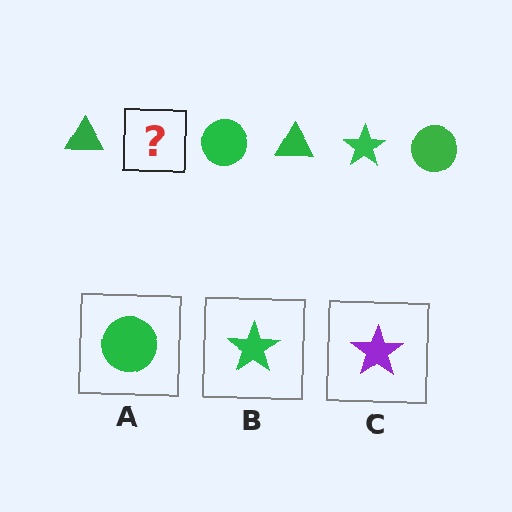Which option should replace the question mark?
Option B.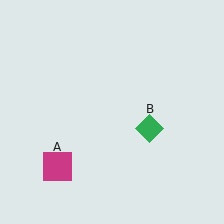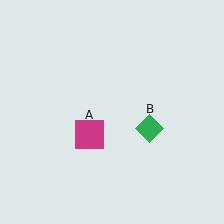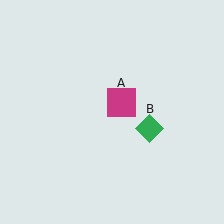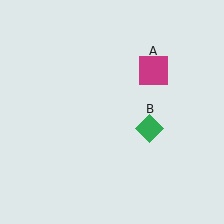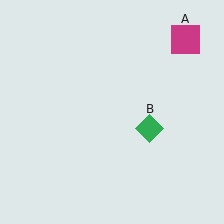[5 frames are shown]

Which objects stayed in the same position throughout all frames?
Green diamond (object B) remained stationary.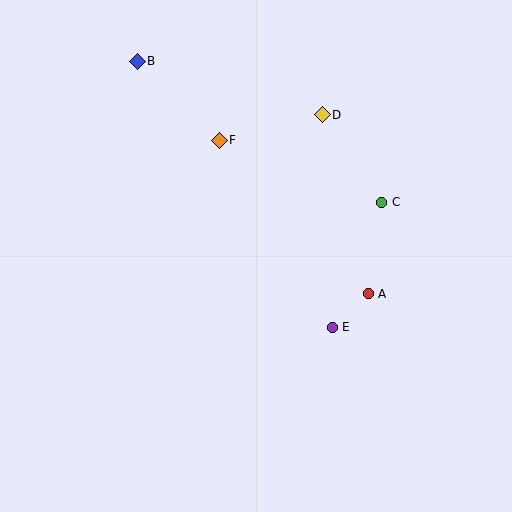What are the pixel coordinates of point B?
Point B is at (137, 61).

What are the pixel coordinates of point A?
Point A is at (368, 294).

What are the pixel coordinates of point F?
Point F is at (219, 140).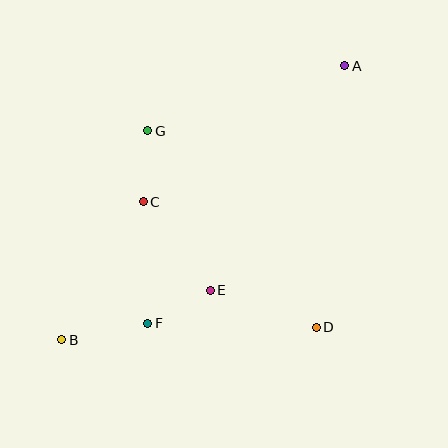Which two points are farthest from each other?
Points A and B are farthest from each other.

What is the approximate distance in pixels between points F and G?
The distance between F and G is approximately 192 pixels.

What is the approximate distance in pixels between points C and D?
The distance between C and D is approximately 214 pixels.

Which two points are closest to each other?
Points C and G are closest to each other.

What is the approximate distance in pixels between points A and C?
The distance between A and C is approximately 243 pixels.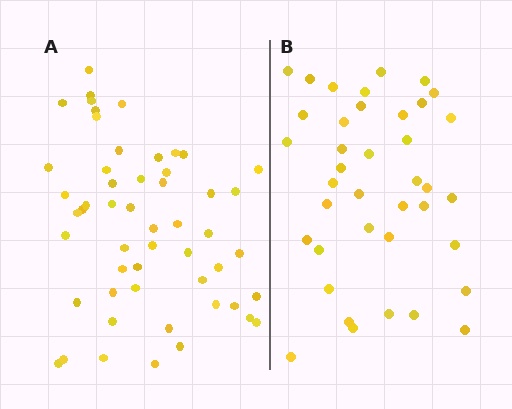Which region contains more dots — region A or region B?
Region A (the left region) has more dots.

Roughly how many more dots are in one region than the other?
Region A has approximately 15 more dots than region B.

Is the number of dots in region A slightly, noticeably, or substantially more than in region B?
Region A has noticeably more, but not dramatically so. The ratio is roughly 1.4 to 1.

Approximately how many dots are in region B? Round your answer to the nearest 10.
About 40 dots. (The exact count is 39, which rounds to 40.)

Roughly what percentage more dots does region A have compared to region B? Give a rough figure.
About 35% more.